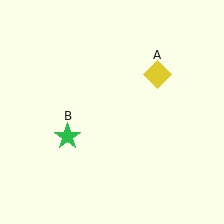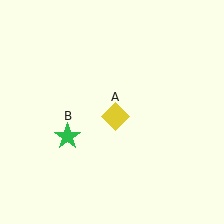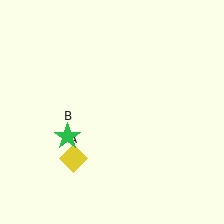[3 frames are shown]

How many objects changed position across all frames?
1 object changed position: yellow diamond (object A).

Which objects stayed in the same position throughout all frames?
Green star (object B) remained stationary.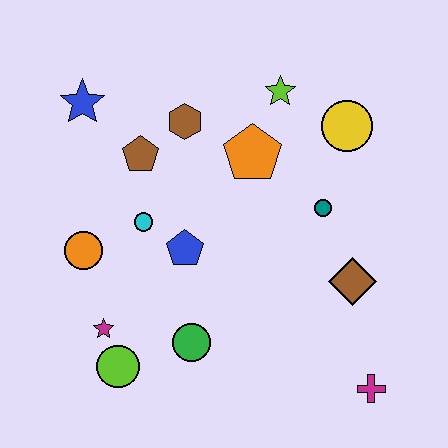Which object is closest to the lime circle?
The magenta star is closest to the lime circle.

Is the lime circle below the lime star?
Yes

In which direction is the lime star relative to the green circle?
The lime star is above the green circle.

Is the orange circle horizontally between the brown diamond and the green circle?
No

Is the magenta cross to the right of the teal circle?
Yes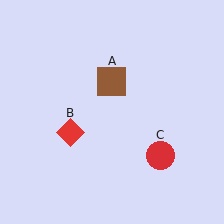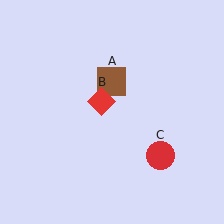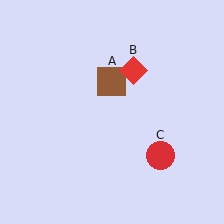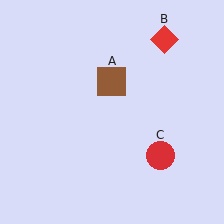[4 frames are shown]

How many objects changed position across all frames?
1 object changed position: red diamond (object B).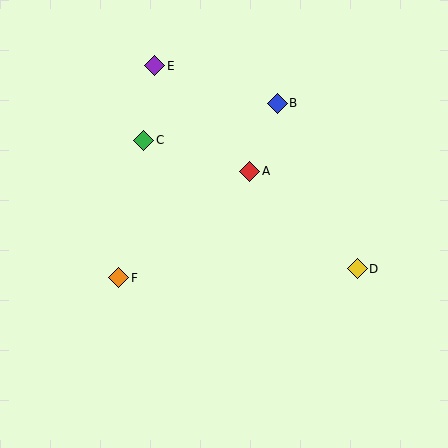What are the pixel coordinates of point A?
Point A is at (250, 171).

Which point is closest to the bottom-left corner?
Point F is closest to the bottom-left corner.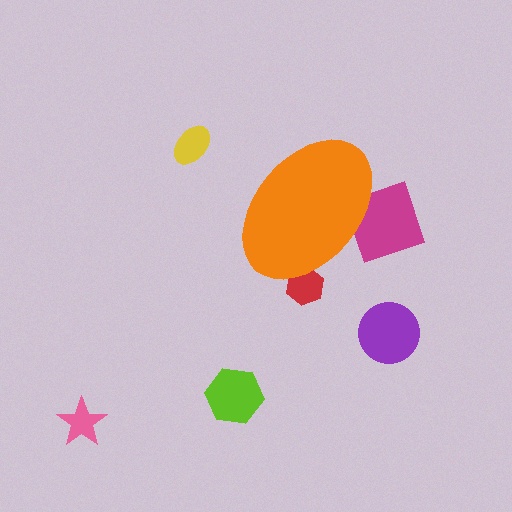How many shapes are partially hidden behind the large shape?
2 shapes are partially hidden.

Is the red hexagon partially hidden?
Yes, the red hexagon is partially hidden behind the orange ellipse.